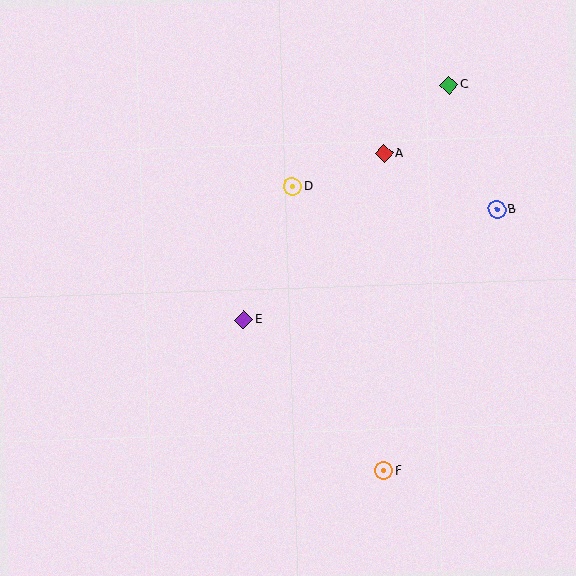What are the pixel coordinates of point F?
Point F is at (384, 471).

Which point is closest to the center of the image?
Point E at (244, 320) is closest to the center.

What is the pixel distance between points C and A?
The distance between C and A is 95 pixels.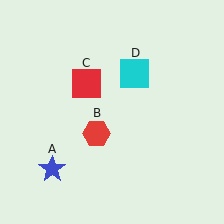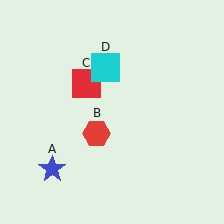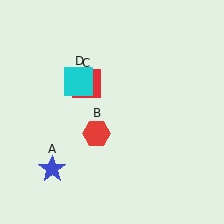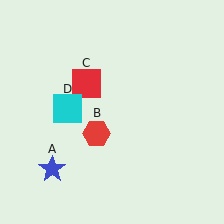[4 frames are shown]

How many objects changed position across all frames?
1 object changed position: cyan square (object D).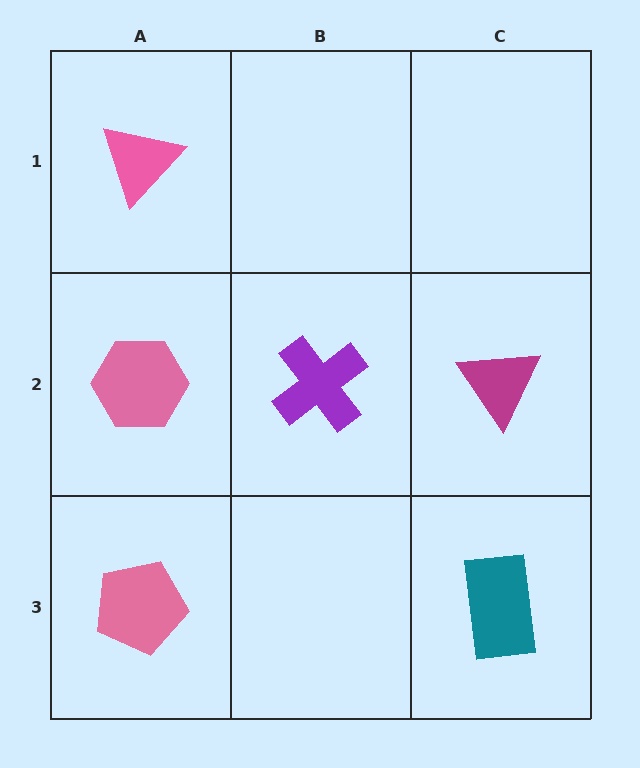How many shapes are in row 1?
1 shape.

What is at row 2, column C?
A magenta triangle.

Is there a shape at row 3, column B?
No, that cell is empty.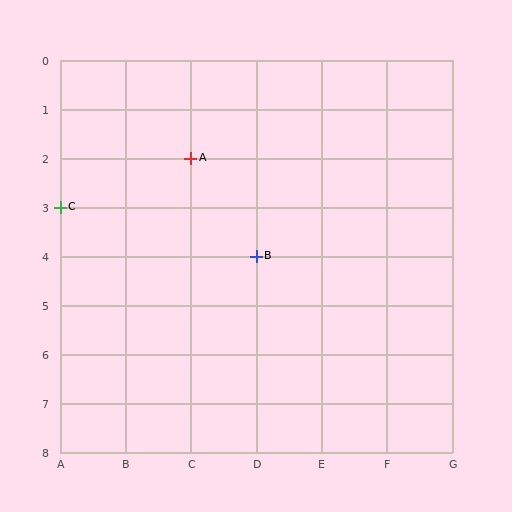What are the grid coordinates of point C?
Point C is at grid coordinates (A, 3).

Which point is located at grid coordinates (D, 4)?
Point B is at (D, 4).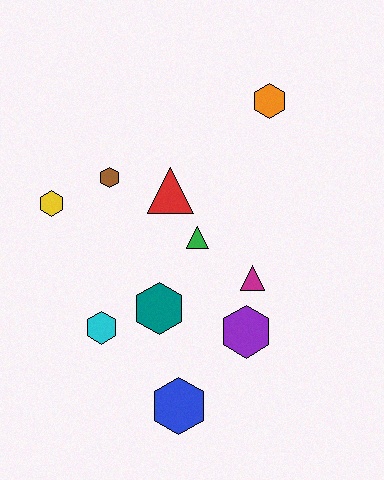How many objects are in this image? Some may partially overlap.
There are 10 objects.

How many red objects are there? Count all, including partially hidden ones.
There is 1 red object.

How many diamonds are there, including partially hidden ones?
There are no diamonds.